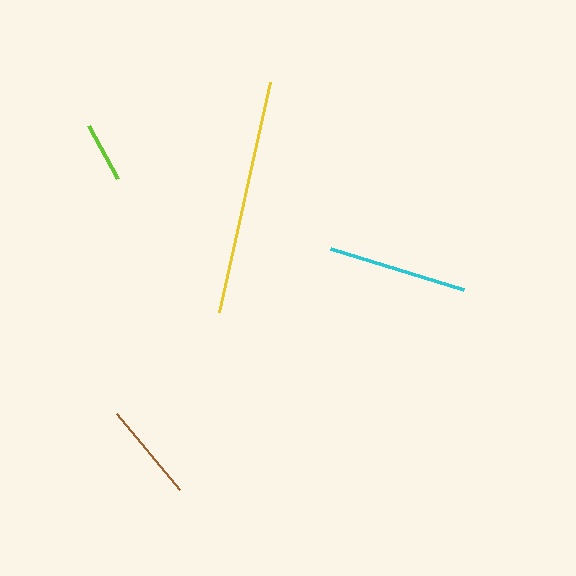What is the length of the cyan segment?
The cyan segment is approximately 140 pixels long.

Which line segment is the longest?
The yellow line is the longest at approximately 236 pixels.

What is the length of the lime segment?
The lime segment is approximately 61 pixels long.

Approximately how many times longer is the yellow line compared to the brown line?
The yellow line is approximately 2.4 times the length of the brown line.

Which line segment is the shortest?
The lime line is the shortest at approximately 61 pixels.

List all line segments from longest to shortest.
From longest to shortest: yellow, cyan, brown, lime.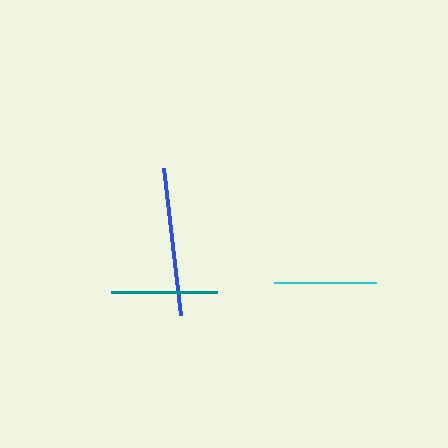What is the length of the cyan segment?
The cyan segment is approximately 102 pixels long.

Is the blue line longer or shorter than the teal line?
The blue line is longer than the teal line.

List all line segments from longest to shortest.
From longest to shortest: blue, teal, cyan.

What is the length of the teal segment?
The teal segment is approximately 106 pixels long.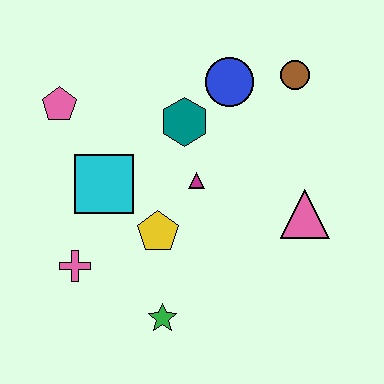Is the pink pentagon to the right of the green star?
No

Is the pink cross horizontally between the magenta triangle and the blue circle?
No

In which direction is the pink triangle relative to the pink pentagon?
The pink triangle is to the right of the pink pentagon.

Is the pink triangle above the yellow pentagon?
Yes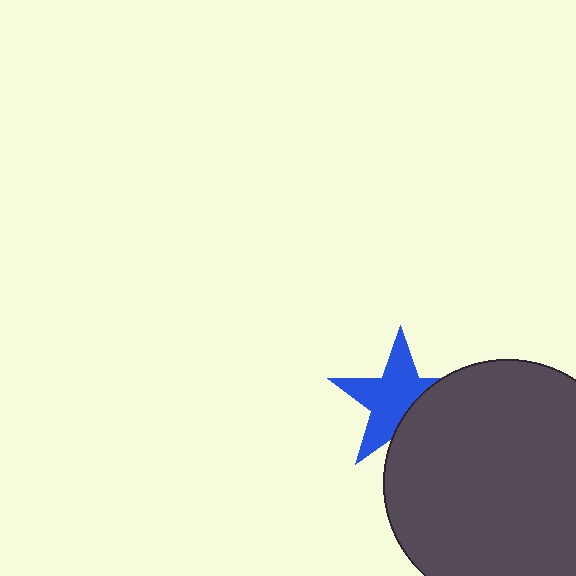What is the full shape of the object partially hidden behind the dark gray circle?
The partially hidden object is a blue star.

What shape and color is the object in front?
The object in front is a dark gray circle.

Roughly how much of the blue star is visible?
Most of it is visible (roughly 67%).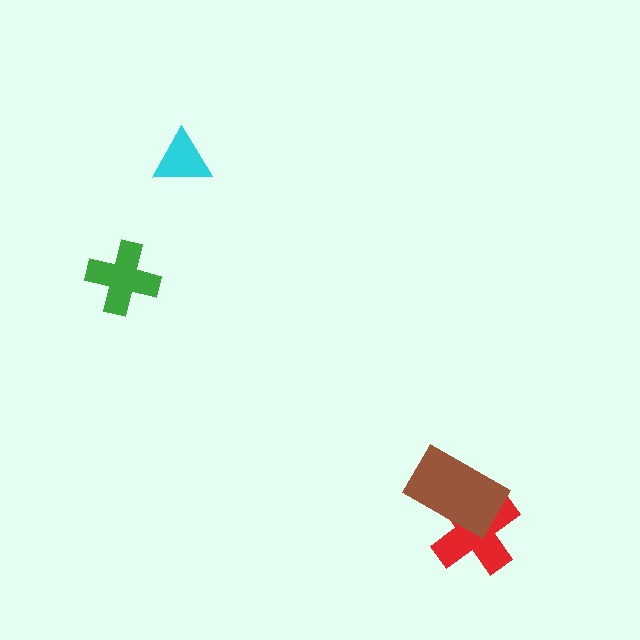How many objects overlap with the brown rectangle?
1 object overlaps with the brown rectangle.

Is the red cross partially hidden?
Yes, it is partially covered by another shape.